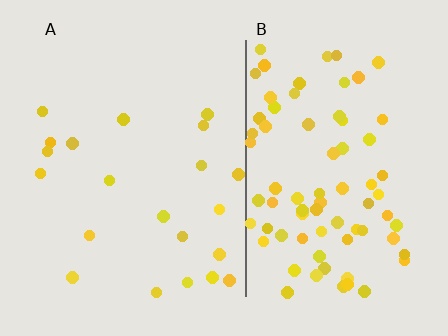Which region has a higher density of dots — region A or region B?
B (the right).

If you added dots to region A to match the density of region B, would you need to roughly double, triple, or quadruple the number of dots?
Approximately quadruple.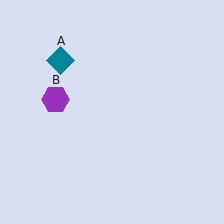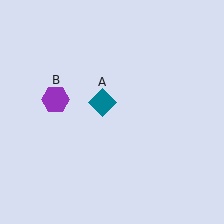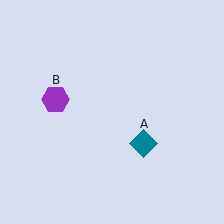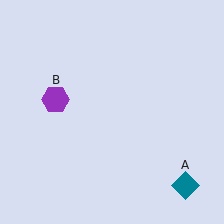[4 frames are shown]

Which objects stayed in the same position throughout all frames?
Purple hexagon (object B) remained stationary.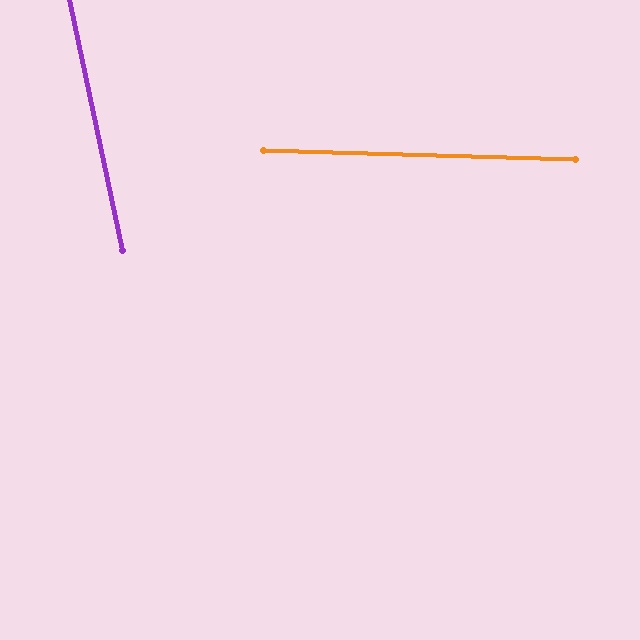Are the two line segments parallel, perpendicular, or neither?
Neither parallel nor perpendicular — they differ by about 76°.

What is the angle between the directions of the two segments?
Approximately 76 degrees.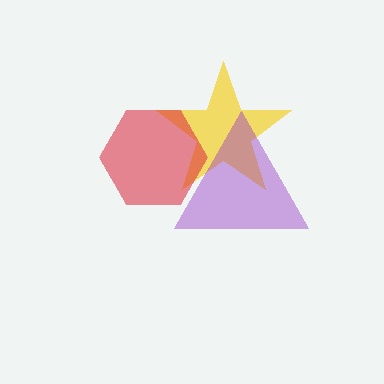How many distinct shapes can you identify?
There are 3 distinct shapes: a yellow star, a red hexagon, a purple triangle.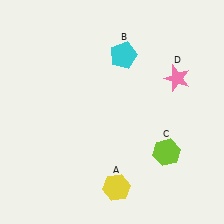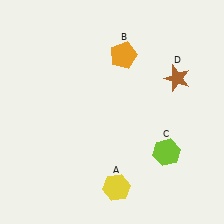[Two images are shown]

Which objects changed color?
B changed from cyan to orange. D changed from pink to brown.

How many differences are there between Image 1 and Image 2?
There are 2 differences between the two images.